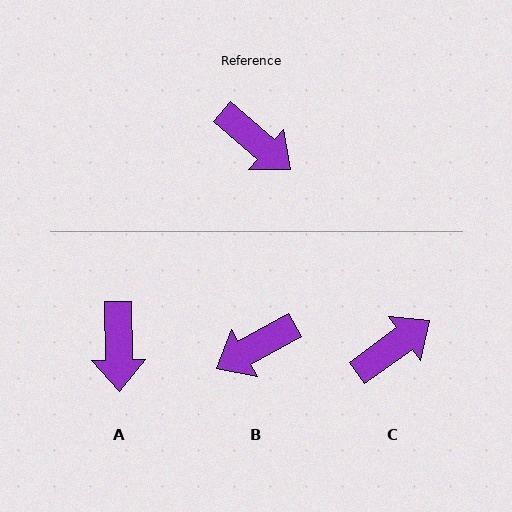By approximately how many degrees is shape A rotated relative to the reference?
Approximately 48 degrees clockwise.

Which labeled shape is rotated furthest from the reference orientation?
B, about 111 degrees away.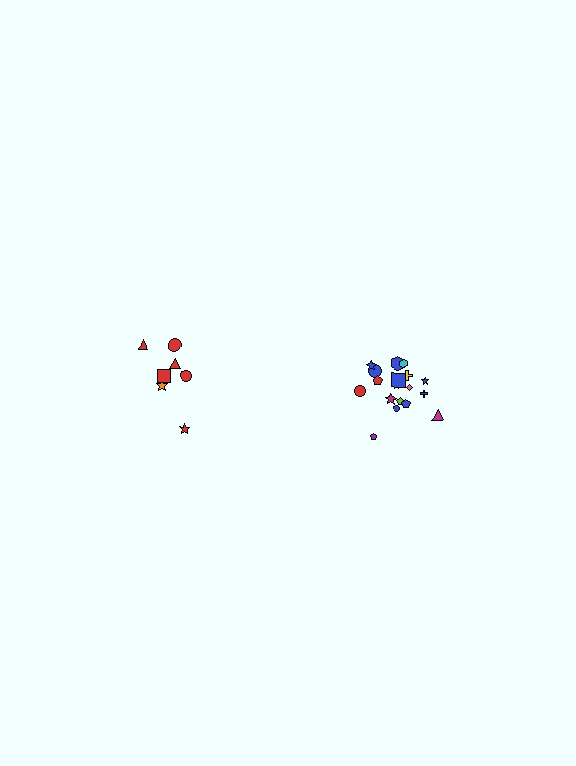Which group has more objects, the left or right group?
The right group.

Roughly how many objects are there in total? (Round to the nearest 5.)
Roughly 25 objects in total.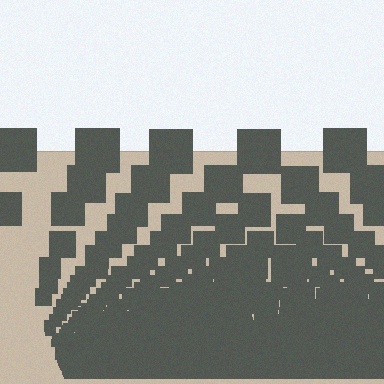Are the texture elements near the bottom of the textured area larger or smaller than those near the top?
Smaller. The gradient is inverted — elements near the bottom are smaller and denser.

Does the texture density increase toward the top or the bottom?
Density increases toward the bottom.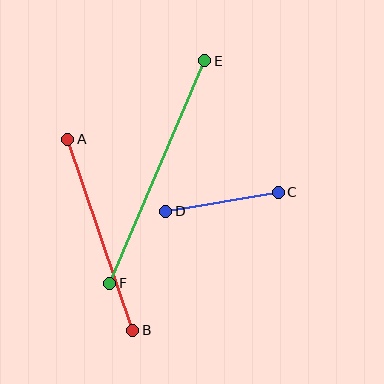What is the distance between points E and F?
The distance is approximately 242 pixels.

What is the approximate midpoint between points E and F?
The midpoint is at approximately (157, 172) pixels.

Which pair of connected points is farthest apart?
Points E and F are farthest apart.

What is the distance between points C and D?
The distance is approximately 114 pixels.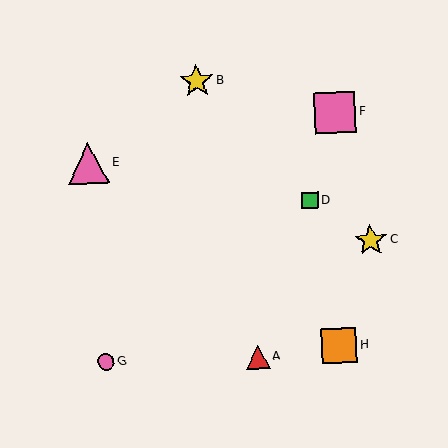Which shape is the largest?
The pink triangle (labeled E) is the largest.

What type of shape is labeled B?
Shape B is a yellow star.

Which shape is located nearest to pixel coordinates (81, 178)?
The pink triangle (labeled E) at (88, 164) is nearest to that location.